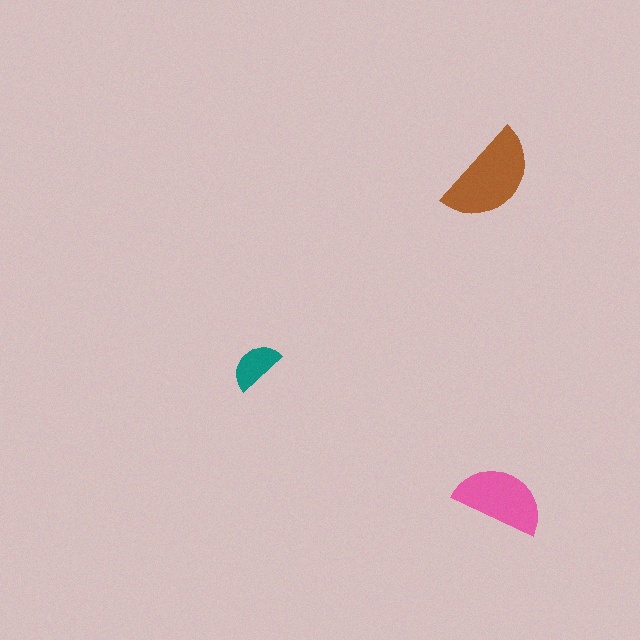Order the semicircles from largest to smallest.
the brown one, the pink one, the teal one.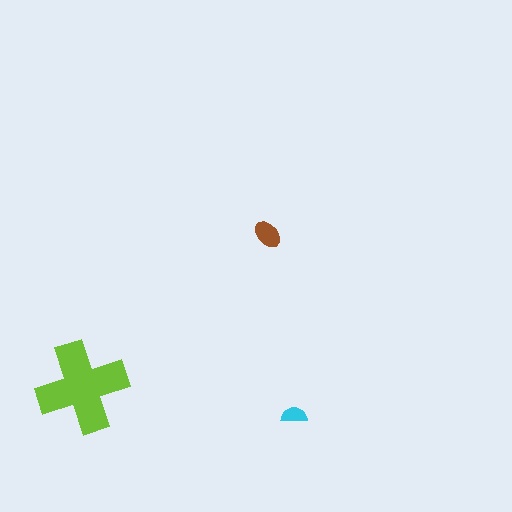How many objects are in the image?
There are 3 objects in the image.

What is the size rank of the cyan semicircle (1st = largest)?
3rd.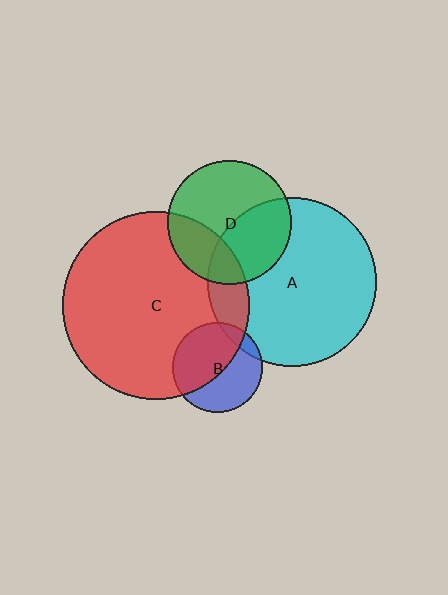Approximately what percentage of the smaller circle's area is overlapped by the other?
Approximately 55%.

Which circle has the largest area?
Circle C (red).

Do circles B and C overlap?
Yes.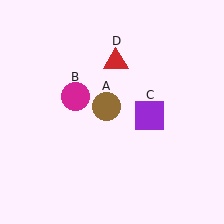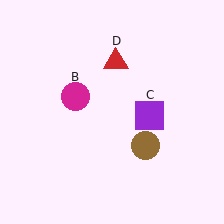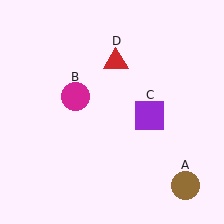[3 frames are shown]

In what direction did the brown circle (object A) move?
The brown circle (object A) moved down and to the right.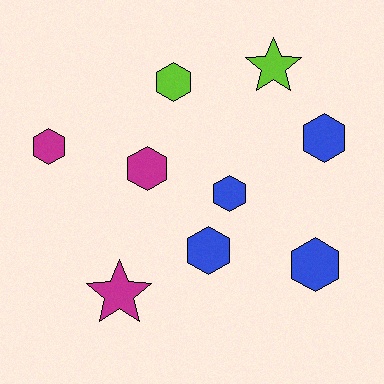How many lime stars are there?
There is 1 lime star.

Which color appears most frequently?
Blue, with 4 objects.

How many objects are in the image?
There are 9 objects.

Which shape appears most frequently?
Hexagon, with 7 objects.